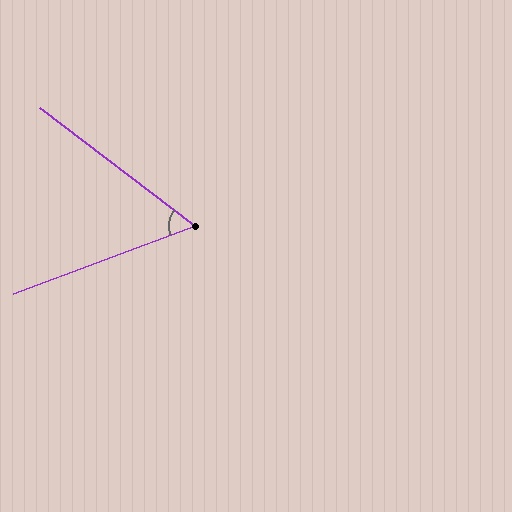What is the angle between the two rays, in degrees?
Approximately 58 degrees.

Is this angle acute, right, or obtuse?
It is acute.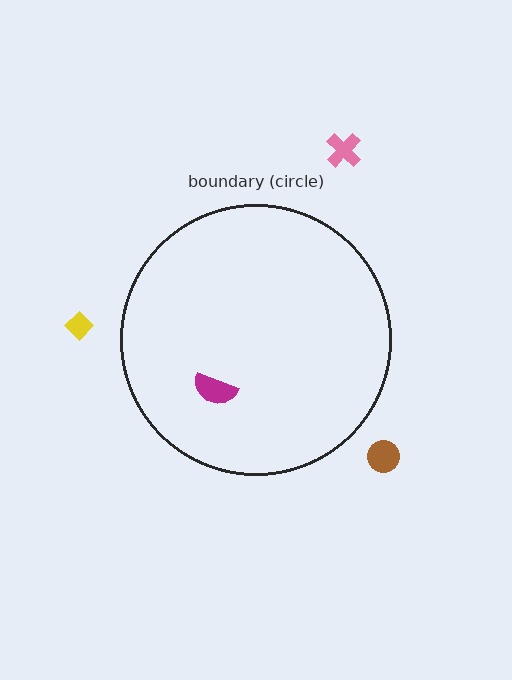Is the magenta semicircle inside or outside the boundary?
Inside.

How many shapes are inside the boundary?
1 inside, 3 outside.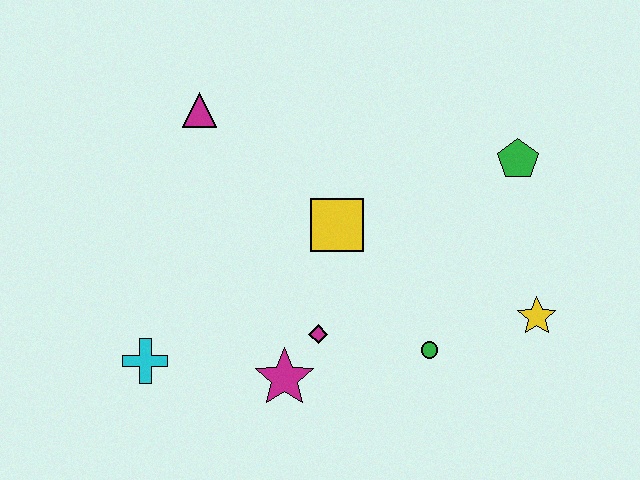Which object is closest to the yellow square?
The magenta diamond is closest to the yellow square.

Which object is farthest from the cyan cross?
The green pentagon is farthest from the cyan cross.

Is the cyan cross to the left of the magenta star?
Yes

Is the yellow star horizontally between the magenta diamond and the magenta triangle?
No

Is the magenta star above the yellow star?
No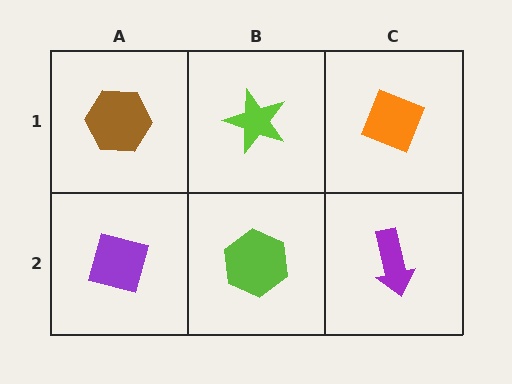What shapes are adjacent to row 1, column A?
A purple square (row 2, column A), a lime star (row 1, column B).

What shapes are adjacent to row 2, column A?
A brown hexagon (row 1, column A), a lime hexagon (row 2, column B).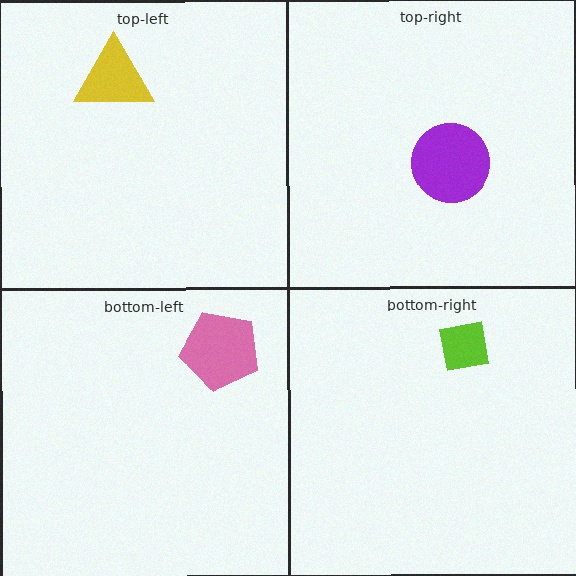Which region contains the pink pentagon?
The bottom-left region.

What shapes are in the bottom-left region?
The pink pentagon.